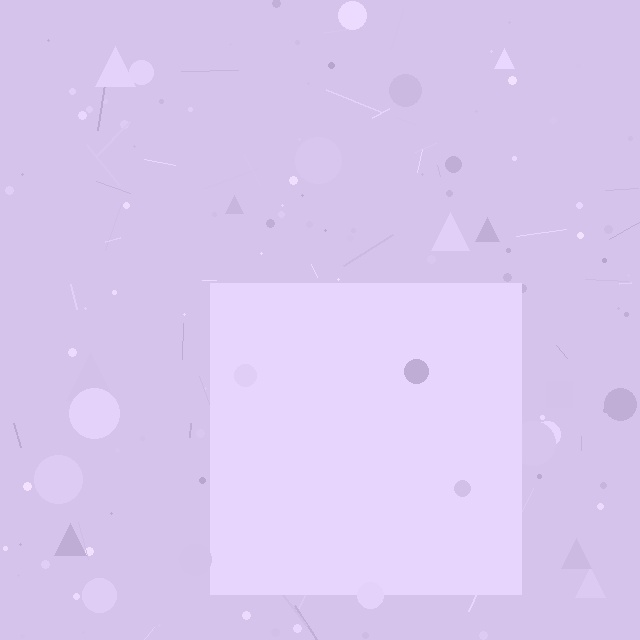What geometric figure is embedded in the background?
A square is embedded in the background.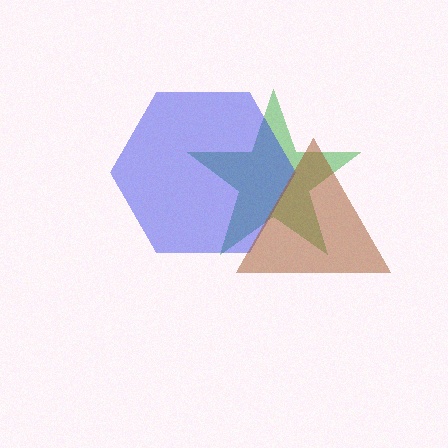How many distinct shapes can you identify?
There are 3 distinct shapes: a green star, a blue hexagon, a brown triangle.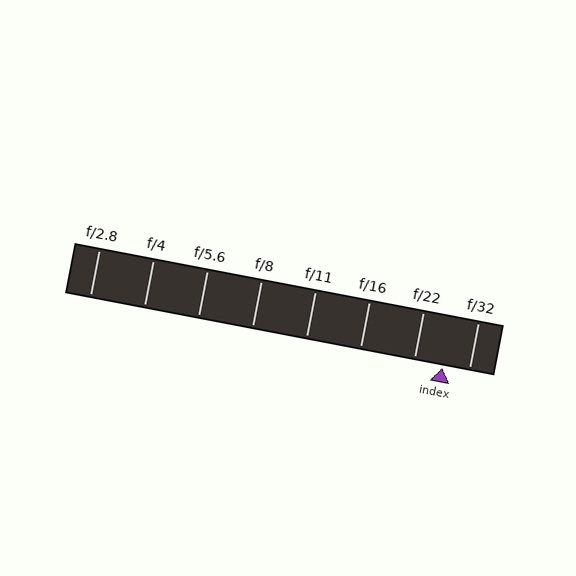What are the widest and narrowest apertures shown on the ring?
The widest aperture shown is f/2.8 and the narrowest is f/32.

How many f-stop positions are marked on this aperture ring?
There are 8 f-stop positions marked.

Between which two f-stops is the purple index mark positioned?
The index mark is between f/22 and f/32.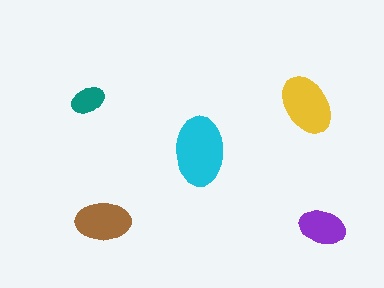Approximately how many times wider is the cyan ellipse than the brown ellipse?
About 1.5 times wider.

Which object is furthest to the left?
The teal ellipse is leftmost.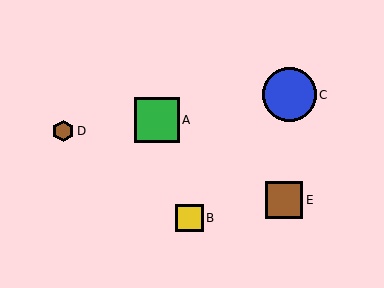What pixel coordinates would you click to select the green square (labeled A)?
Click at (157, 120) to select the green square A.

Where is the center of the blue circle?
The center of the blue circle is at (290, 95).